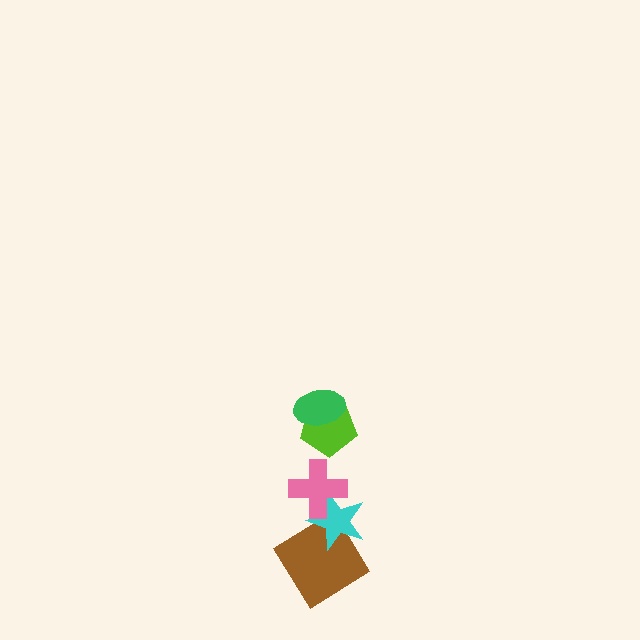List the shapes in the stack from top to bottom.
From top to bottom: the green ellipse, the lime pentagon, the pink cross, the cyan star, the brown diamond.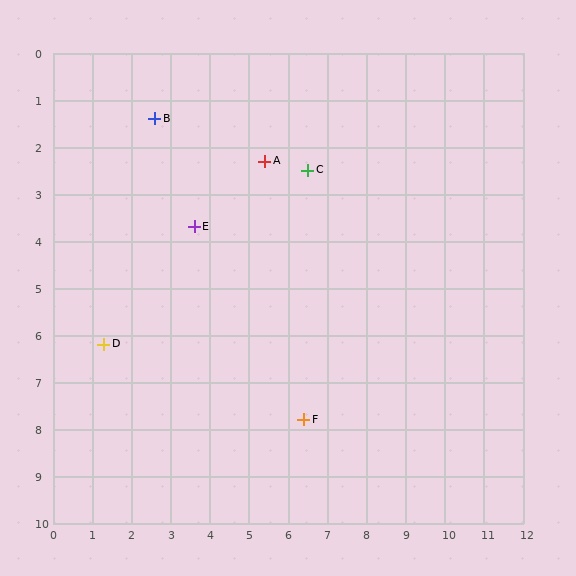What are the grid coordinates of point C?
Point C is at approximately (6.5, 2.5).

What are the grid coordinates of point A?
Point A is at approximately (5.4, 2.3).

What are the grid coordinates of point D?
Point D is at approximately (1.3, 6.2).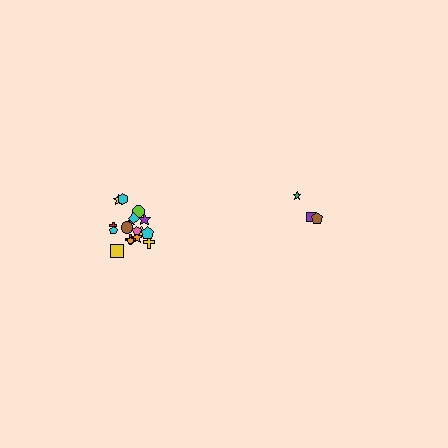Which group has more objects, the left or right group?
The left group.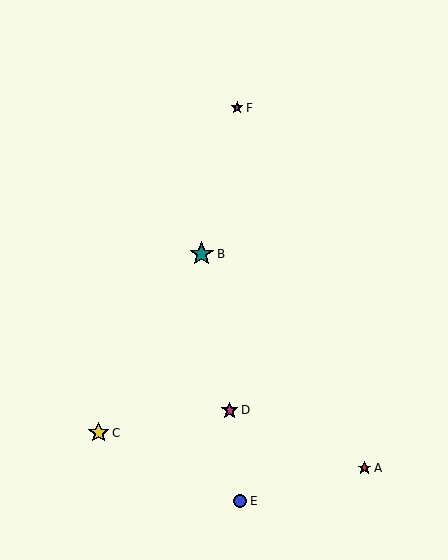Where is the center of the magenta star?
The center of the magenta star is at (230, 410).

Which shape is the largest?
The teal star (labeled B) is the largest.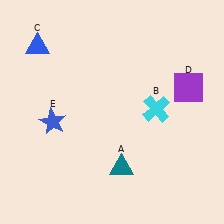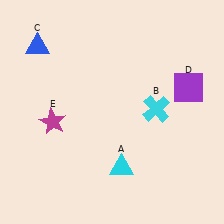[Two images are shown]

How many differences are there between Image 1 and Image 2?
There are 2 differences between the two images.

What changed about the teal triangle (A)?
In Image 1, A is teal. In Image 2, it changed to cyan.